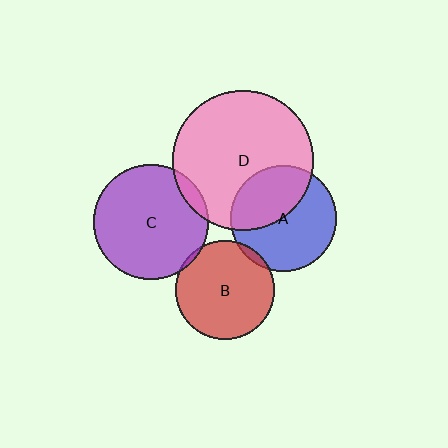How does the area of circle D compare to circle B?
Approximately 2.0 times.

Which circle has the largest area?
Circle D (pink).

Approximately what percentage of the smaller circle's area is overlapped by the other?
Approximately 5%.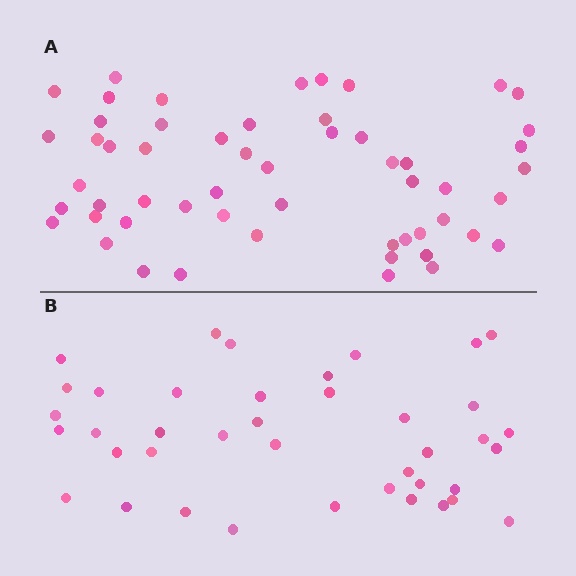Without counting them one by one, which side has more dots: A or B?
Region A (the top region) has more dots.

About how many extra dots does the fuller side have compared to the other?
Region A has approximately 15 more dots than region B.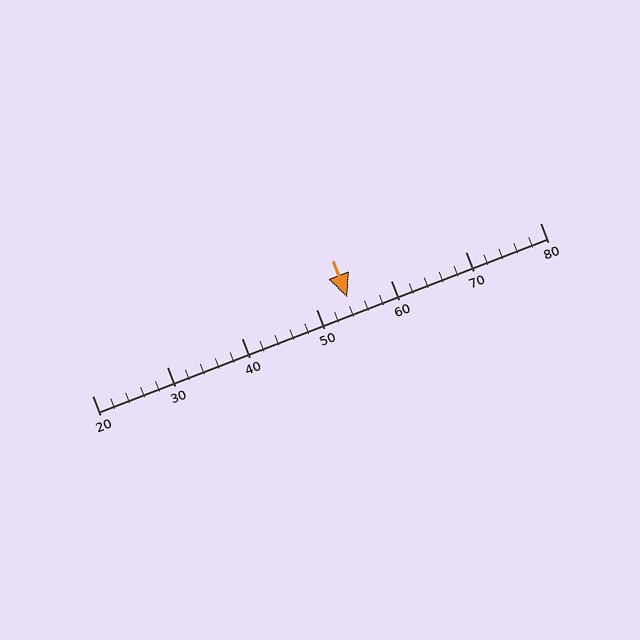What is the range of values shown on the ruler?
The ruler shows values from 20 to 80.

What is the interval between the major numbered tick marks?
The major tick marks are spaced 10 units apart.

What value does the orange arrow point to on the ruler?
The orange arrow points to approximately 54.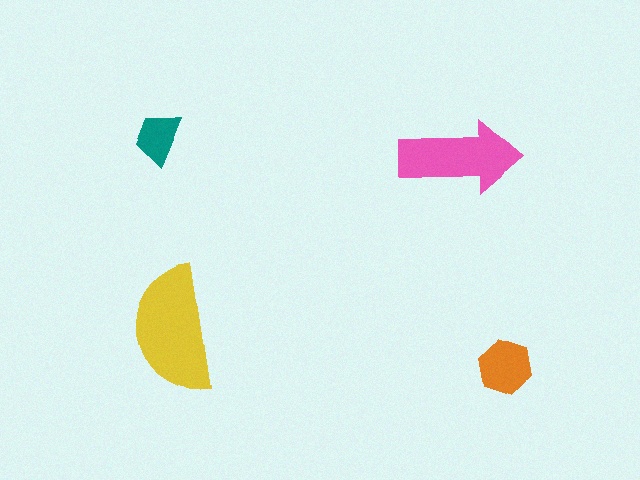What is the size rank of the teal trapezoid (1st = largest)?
4th.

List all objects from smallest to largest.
The teal trapezoid, the orange hexagon, the pink arrow, the yellow semicircle.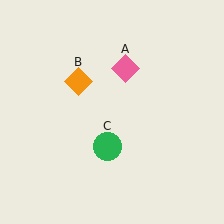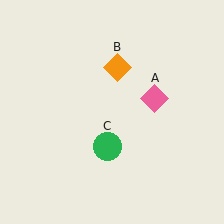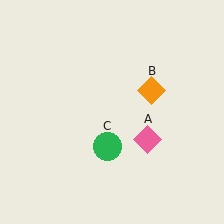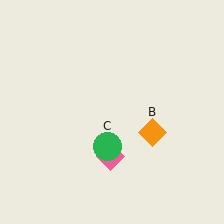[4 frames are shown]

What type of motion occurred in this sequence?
The pink diamond (object A), orange diamond (object B) rotated clockwise around the center of the scene.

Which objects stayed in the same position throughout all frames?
Green circle (object C) remained stationary.